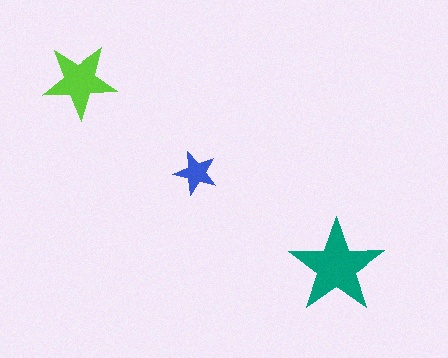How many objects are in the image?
There are 3 objects in the image.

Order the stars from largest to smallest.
the teal one, the lime one, the blue one.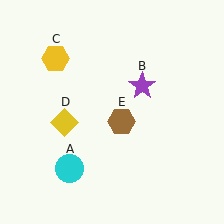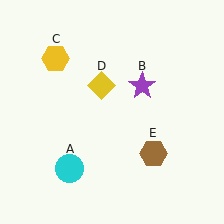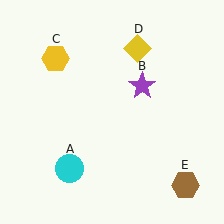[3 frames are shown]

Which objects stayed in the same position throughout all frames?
Cyan circle (object A) and purple star (object B) and yellow hexagon (object C) remained stationary.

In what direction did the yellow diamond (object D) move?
The yellow diamond (object D) moved up and to the right.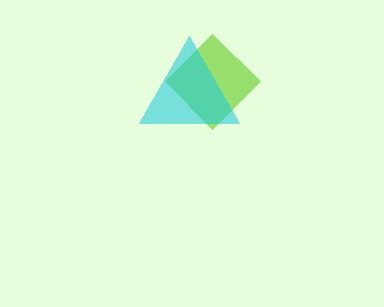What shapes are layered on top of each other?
The layered shapes are: a lime diamond, a cyan triangle.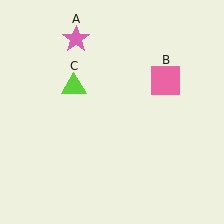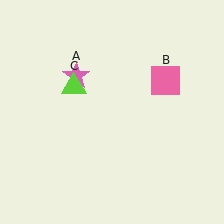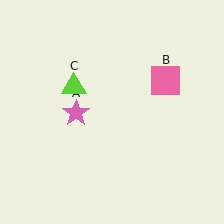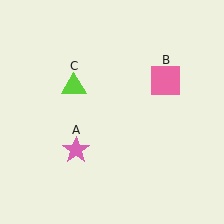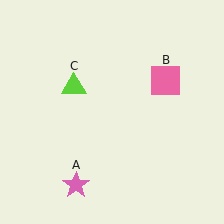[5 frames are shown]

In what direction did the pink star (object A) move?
The pink star (object A) moved down.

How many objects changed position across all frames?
1 object changed position: pink star (object A).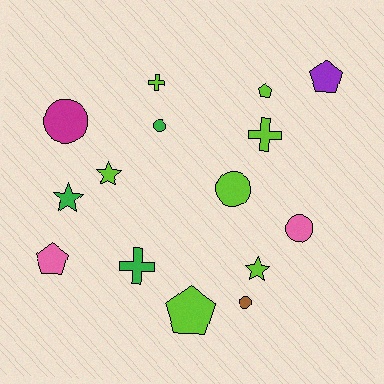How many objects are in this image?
There are 15 objects.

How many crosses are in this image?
There are 3 crosses.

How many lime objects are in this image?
There are 7 lime objects.